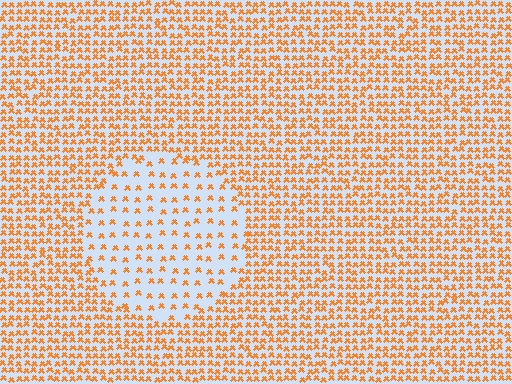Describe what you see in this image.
The image contains small orange elements arranged at two different densities. A circle-shaped region is visible where the elements are less densely packed than the surrounding area.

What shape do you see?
I see a circle.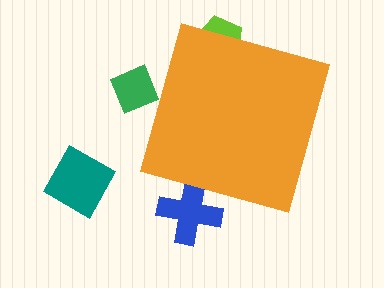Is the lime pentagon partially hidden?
Yes, the lime pentagon is partially hidden behind the orange diamond.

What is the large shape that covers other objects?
An orange diamond.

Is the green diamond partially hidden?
Yes, the green diamond is partially hidden behind the orange diamond.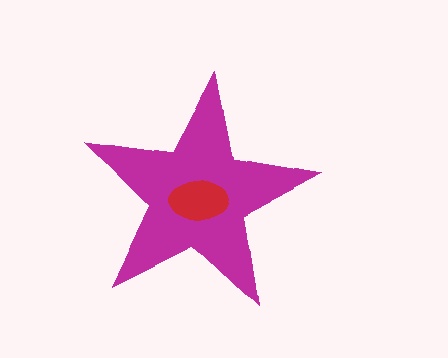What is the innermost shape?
The red ellipse.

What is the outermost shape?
The magenta star.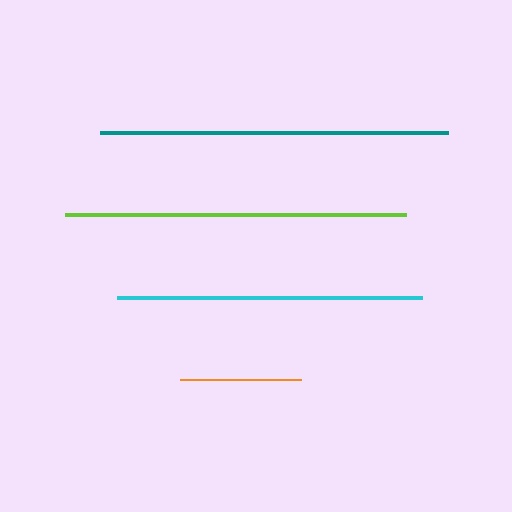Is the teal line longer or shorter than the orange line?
The teal line is longer than the orange line.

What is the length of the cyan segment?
The cyan segment is approximately 305 pixels long.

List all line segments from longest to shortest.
From longest to shortest: teal, lime, cyan, orange.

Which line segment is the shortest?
The orange line is the shortest at approximately 121 pixels.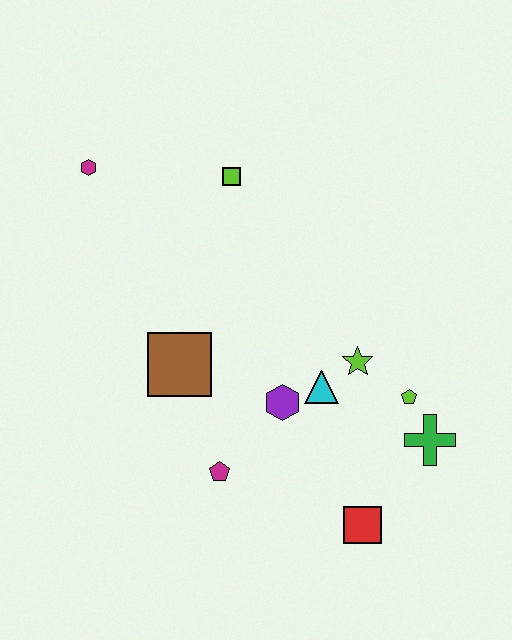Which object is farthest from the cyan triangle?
The magenta hexagon is farthest from the cyan triangle.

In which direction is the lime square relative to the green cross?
The lime square is above the green cross.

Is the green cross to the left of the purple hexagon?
No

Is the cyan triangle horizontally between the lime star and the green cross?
No